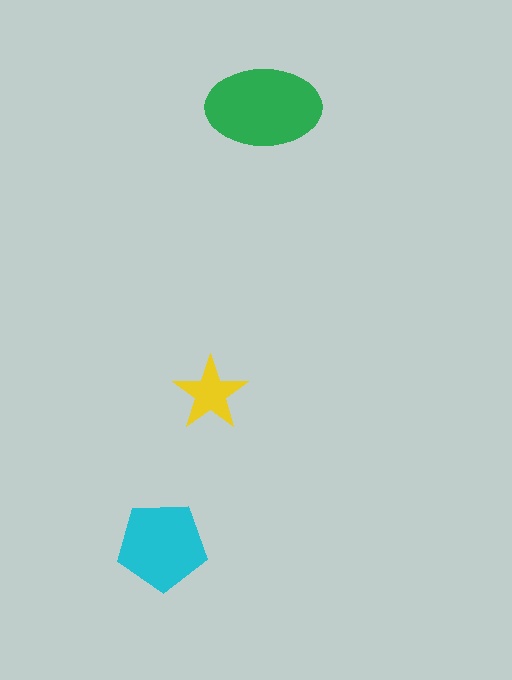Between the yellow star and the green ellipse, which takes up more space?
The green ellipse.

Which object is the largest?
The green ellipse.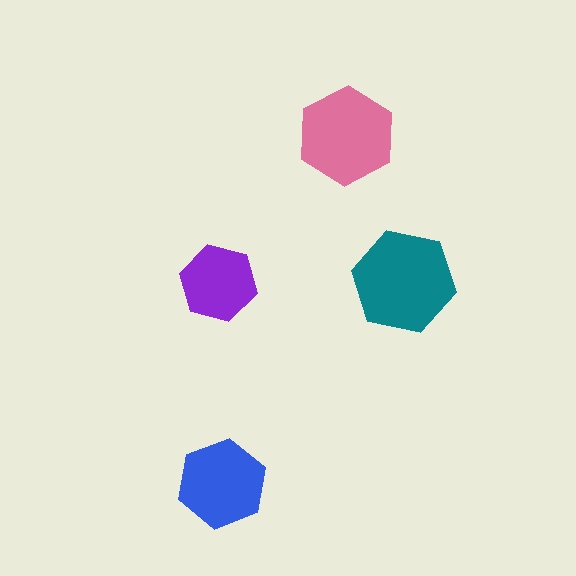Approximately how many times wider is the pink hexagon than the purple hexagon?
About 1.5 times wider.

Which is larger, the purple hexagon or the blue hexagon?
The blue one.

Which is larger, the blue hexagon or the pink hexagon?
The pink one.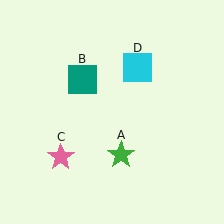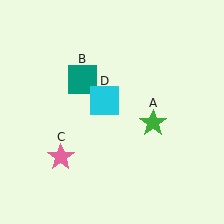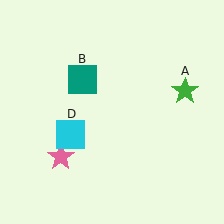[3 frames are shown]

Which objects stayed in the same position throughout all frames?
Teal square (object B) and pink star (object C) remained stationary.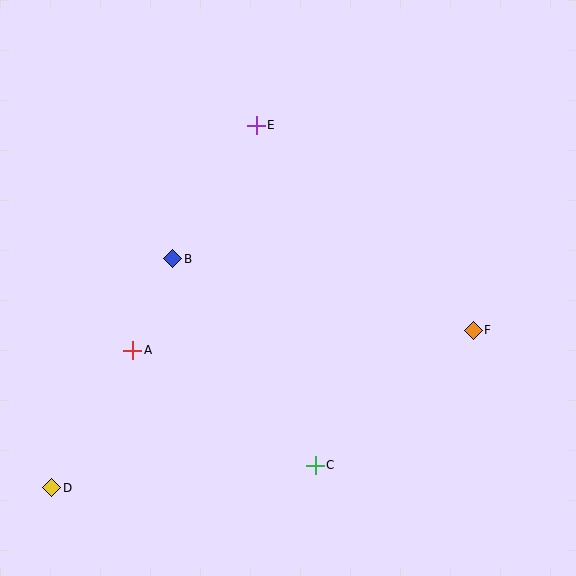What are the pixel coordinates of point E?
Point E is at (256, 125).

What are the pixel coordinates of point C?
Point C is at (315, 465).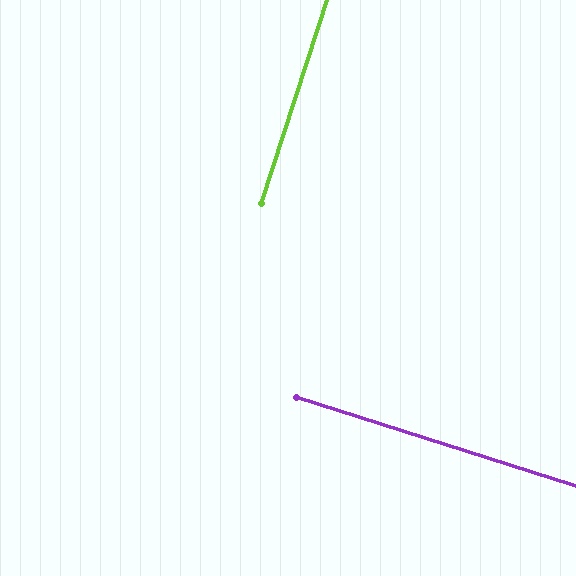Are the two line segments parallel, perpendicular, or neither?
Perpendicular — they meet at approximately 90°.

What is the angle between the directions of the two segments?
Approximately 90 degrees.